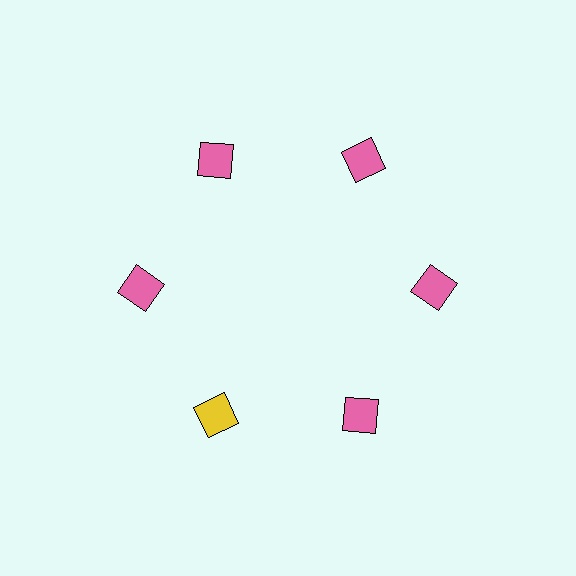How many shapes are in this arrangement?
There are 6 shapes arranged in a ring pattern.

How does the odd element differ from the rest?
It has a different color: yellow instead of pink.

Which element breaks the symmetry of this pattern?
The yellow diamond at roughly the 7 o'clock position breaks the symmetry. All other shapes are pink diamonds.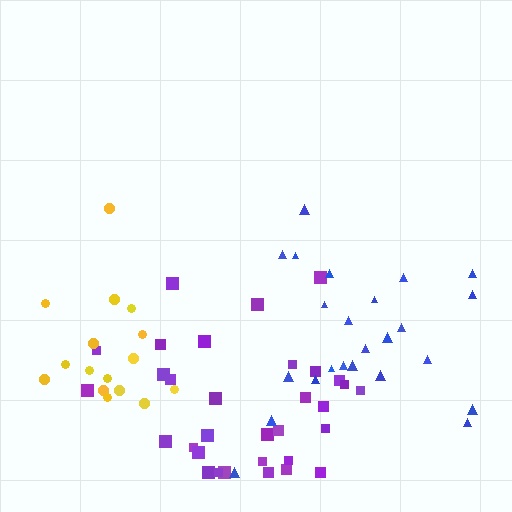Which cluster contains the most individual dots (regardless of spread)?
Purple (32).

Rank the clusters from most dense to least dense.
blue, purple, yellow.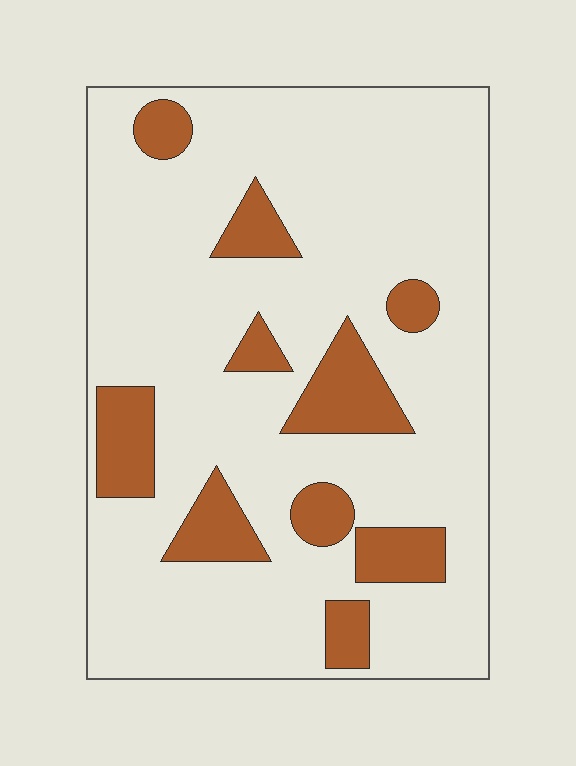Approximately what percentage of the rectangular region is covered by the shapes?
Approximately 20%.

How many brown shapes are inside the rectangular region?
10.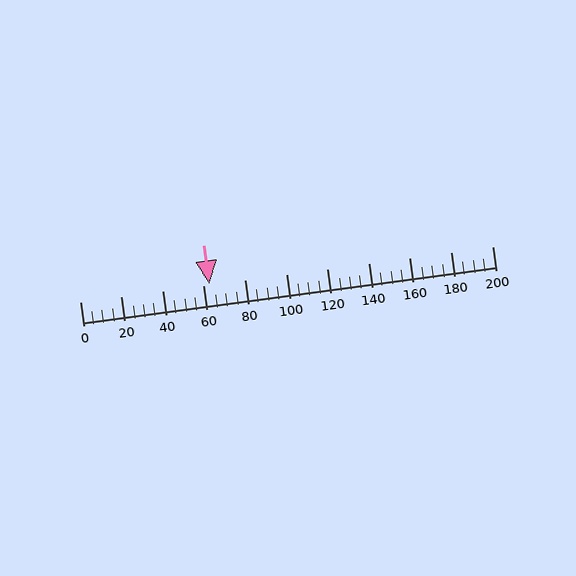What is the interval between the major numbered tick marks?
The major tick marks are spaced 20 units apart.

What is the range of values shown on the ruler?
The ruler shows values from 0 to 200.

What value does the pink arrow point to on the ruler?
The pink arrow points to approximately 63.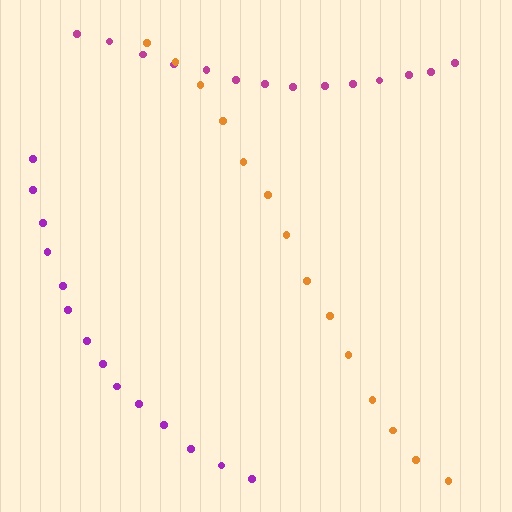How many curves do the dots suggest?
There are 3 distinct paths.